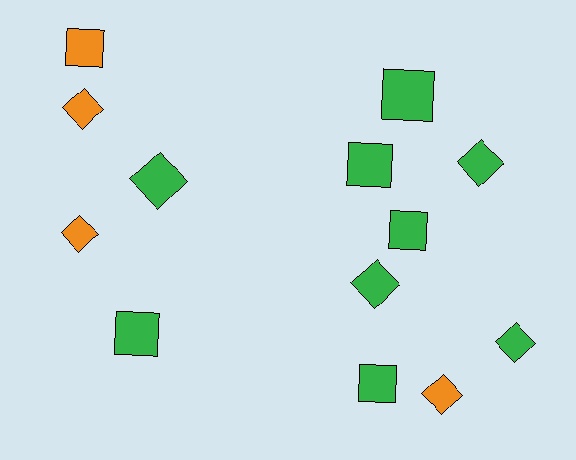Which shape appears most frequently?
Diamond, with 7 objects.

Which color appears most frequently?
Green, with 9 objects.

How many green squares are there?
There are 5 green squares.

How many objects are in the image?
There are 13 objects.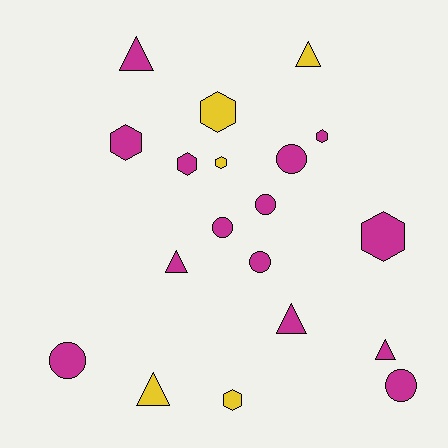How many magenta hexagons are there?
There are 4 magenta hexagons.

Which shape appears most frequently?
Hexagon, with 7 objects.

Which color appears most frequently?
Magenta, with 14 objects.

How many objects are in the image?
There are 19 objects.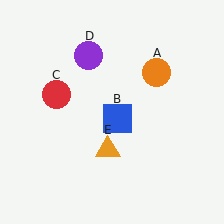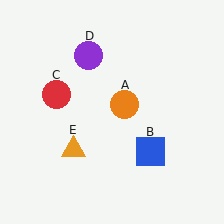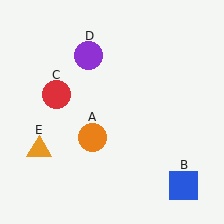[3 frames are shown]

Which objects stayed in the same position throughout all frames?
Red circle (object C) and purple circle (object D) remained stationary.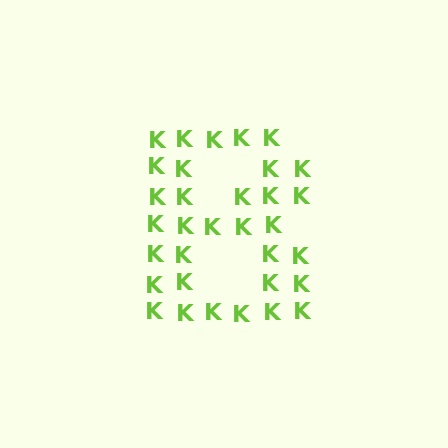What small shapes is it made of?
It is made of small letter K's.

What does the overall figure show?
The overall figure shows the letter B.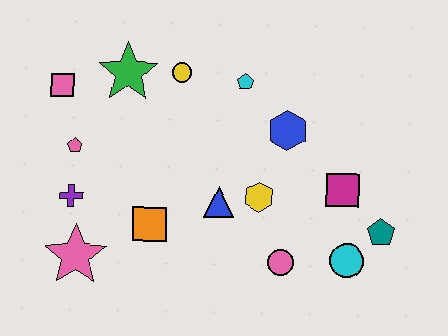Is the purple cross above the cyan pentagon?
No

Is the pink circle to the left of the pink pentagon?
No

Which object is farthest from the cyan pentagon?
The pink star is farthest from the cyan pentagon.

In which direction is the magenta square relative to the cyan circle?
The magenta square is above the cyan circle.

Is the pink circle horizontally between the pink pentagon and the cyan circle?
Yes